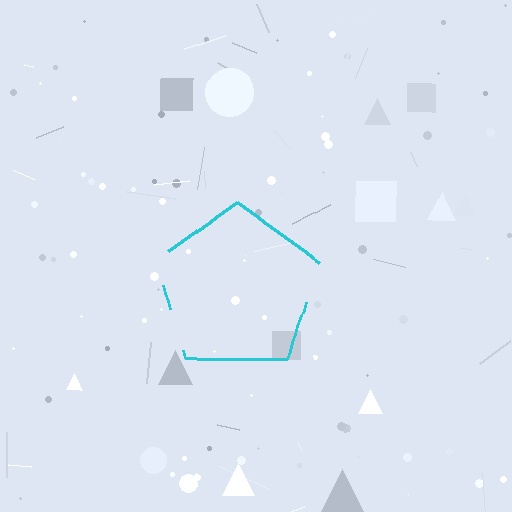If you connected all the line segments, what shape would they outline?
They would outline a pentagon.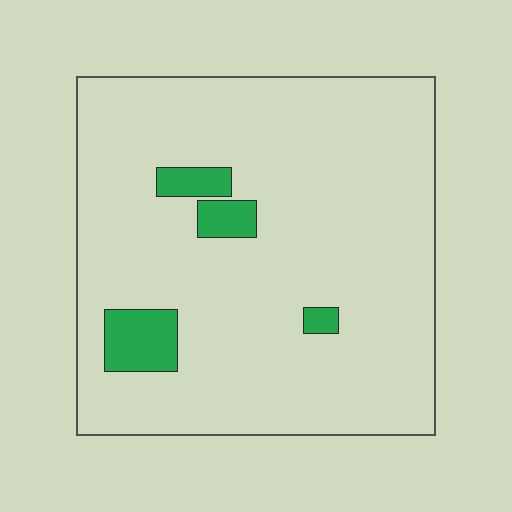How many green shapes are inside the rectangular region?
4.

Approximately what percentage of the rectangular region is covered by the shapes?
Approximately 10%.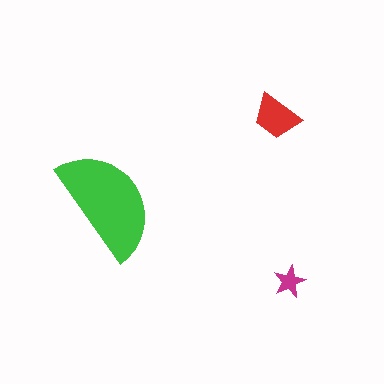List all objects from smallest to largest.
The magenta star, the red trapezoid, the green semicircle.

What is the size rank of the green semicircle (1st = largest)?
1st.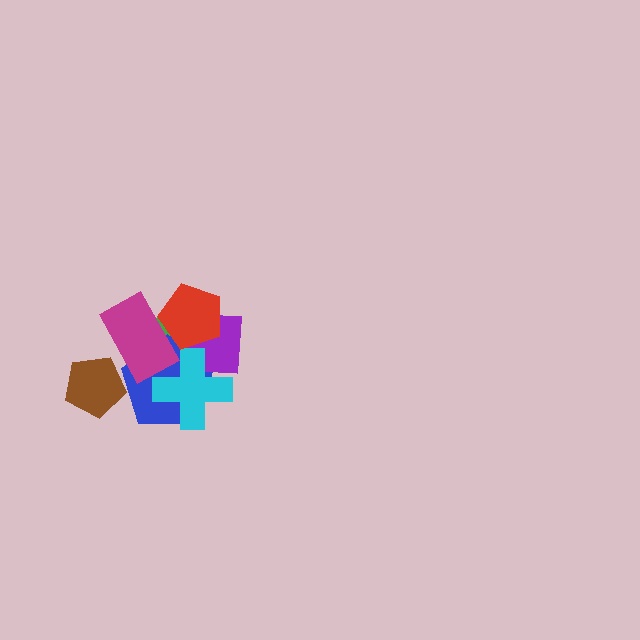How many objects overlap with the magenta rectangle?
3 objects overlap with the magenta rectangle.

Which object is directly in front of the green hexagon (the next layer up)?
The blue pentagon is directly in front of the green hexagon.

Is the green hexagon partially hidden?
Yes, it is partially covered by another shape.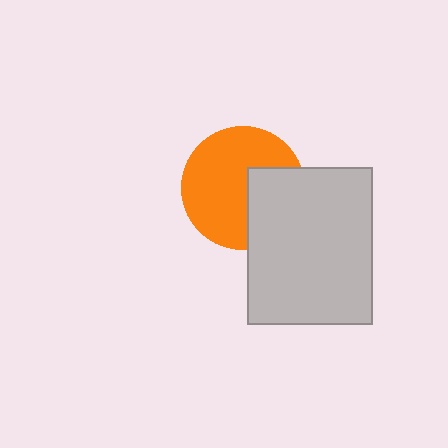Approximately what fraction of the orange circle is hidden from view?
Roughly 32% of the orange circle is hidden behind the light gray rectangle.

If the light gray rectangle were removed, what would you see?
You would see the complete orange circle.